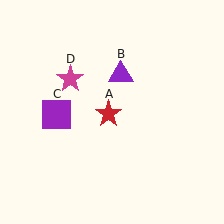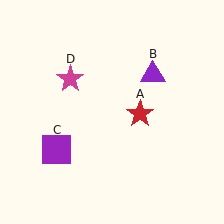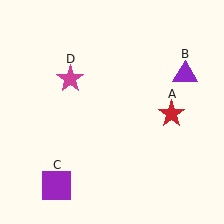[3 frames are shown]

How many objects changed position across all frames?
3 objects changed position: red star (object A), purple triangle (object B), purple square (object C).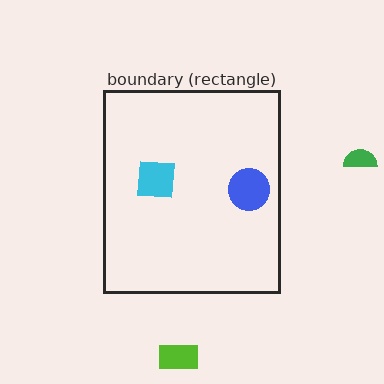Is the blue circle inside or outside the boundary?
Inside.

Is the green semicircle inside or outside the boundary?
Outside.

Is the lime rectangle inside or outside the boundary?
Outside.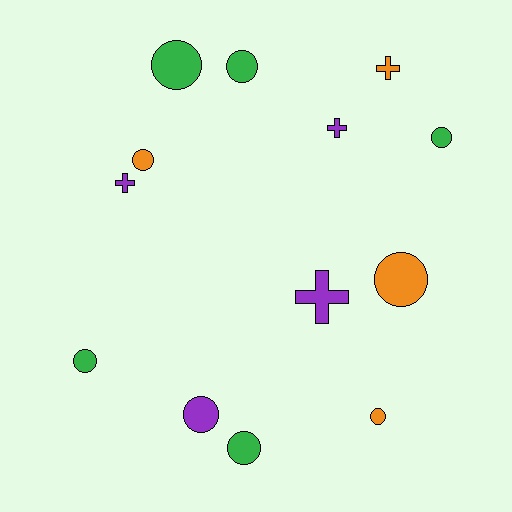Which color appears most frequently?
Green, with 5 objects.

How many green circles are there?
There are 5 green circles.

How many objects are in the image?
There are 13 objects.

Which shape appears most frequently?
Circle, with 9 objects.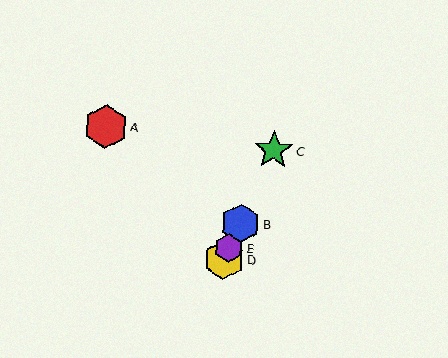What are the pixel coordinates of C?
Object C is at (274, 150).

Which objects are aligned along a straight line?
Objects B, C, D, E are aligned along a straight line.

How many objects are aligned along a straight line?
4 objects (B, C, D, E) are aligned along a straight line.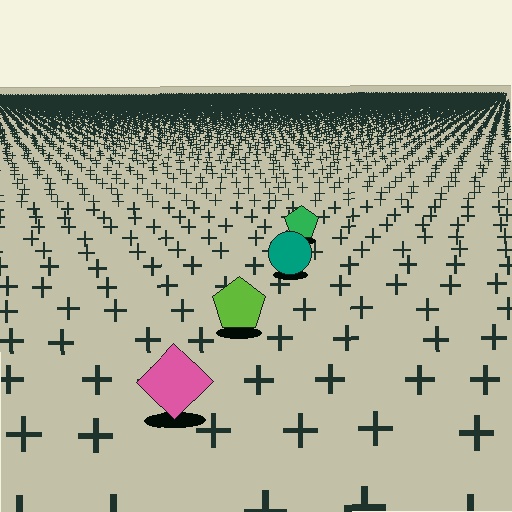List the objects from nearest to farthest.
From nearest to farthest: the pink diamond, the lime pentagon, the teal circle, the green pentagon.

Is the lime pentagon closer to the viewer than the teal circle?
Yes. The lime pentagon is closer — you can tell from the texture gradient: the ground texture is coarser near it.